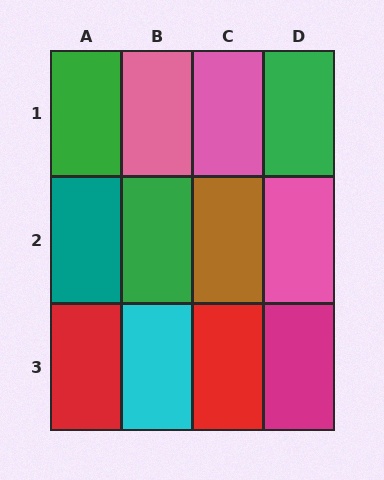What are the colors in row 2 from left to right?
Teal, green, brown, pink.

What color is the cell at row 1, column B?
Pink.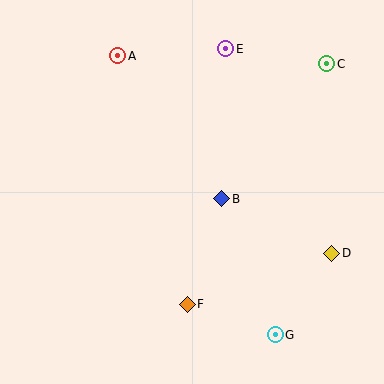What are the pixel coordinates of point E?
Point E is at (226, 49).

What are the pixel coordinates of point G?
Point G is at (275, 335).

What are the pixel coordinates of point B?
Point B is at (221, 199).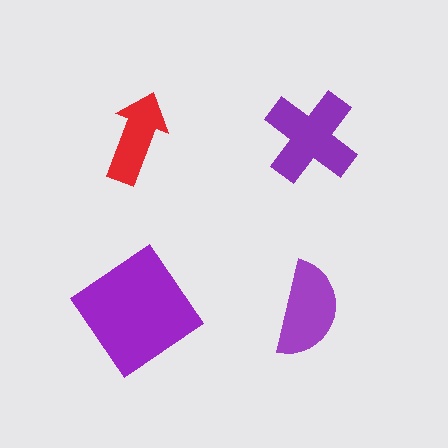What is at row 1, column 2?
A purple cross.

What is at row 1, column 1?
A red arrow.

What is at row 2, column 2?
A purple semicircle.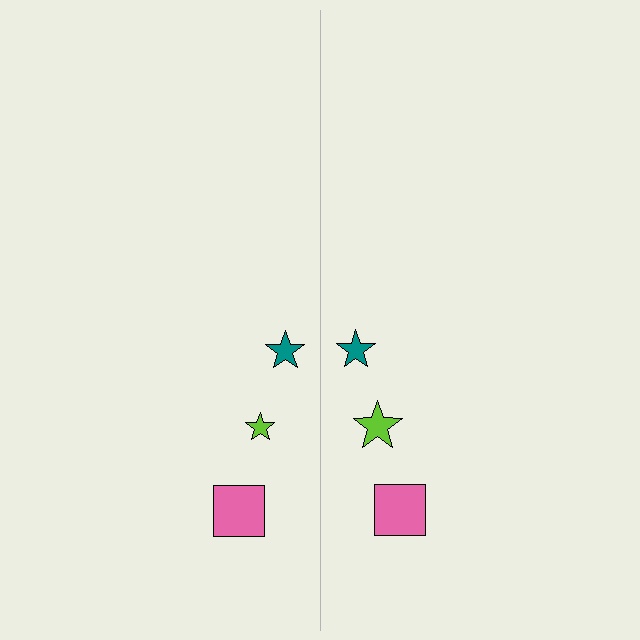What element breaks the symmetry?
The lime star on the right side has a different size than its mirror counterpart.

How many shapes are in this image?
There are 6 shapes in this image.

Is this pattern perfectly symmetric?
No, the pattern is not perfectly symmetric. The lime star on the right side has a different size than its mirror counterpart.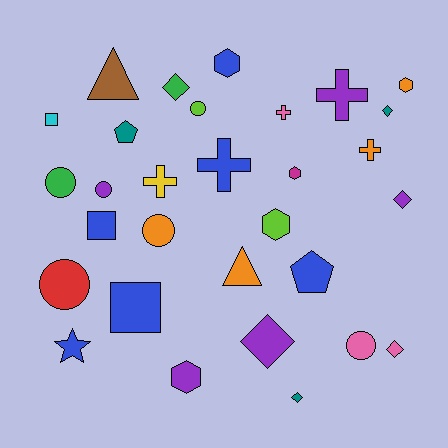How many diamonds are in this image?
There are 6 diamonds.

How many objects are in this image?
There are 30 objects.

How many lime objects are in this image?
There are 2 lime objects.